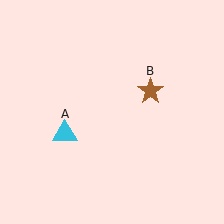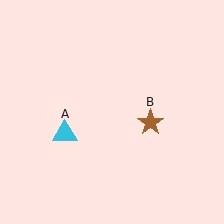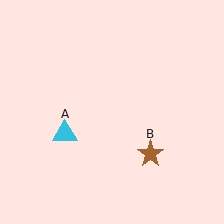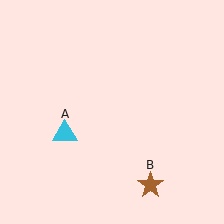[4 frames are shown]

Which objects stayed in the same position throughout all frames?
Cyan triangle (object A) remained stationary.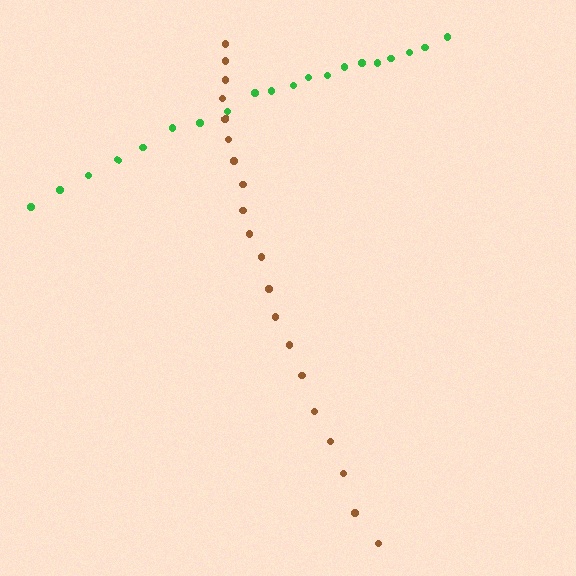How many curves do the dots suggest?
There are 2 distinct paths.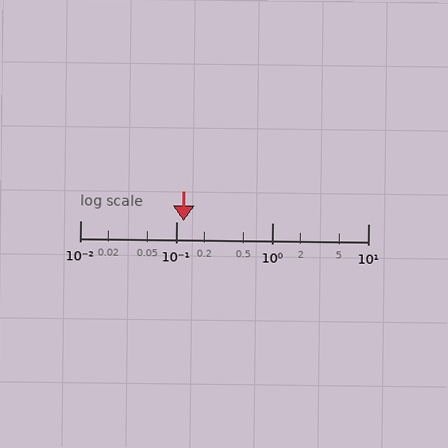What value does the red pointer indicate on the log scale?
The pointer indicates approximately 0.12.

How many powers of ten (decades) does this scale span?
The scale spans 3 decades, from 0.01 to 10.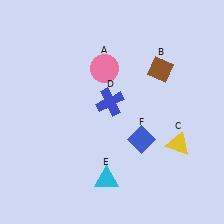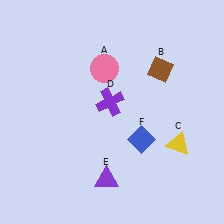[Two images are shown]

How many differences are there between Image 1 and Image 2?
There are 2 differences between the two images.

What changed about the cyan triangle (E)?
In Image 1, E is cyan. In Image 2, it changed to purple.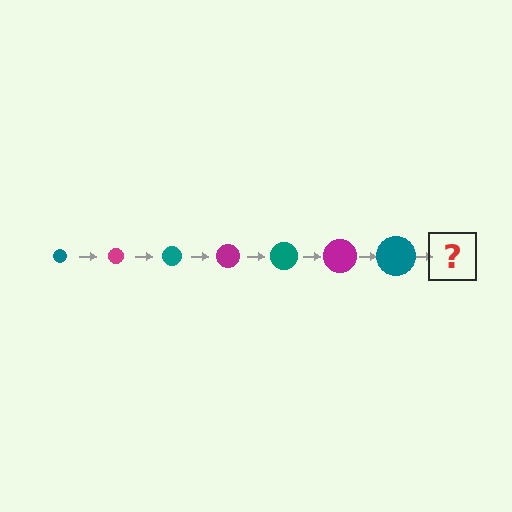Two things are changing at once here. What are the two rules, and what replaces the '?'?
The two rules are that the circle grows larger each step and the color cycles through teal and magenta. The '?' should be a magenta circle, larger than the previous one.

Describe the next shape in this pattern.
It should be a magenta circle, larger than the previous one.